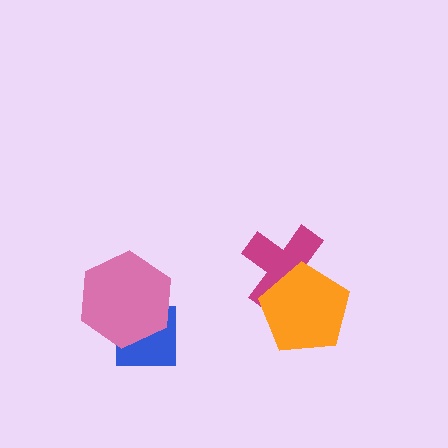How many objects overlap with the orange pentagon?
1 object overlaps with the orange pentagon.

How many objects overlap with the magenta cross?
1 object overlaps with the magenta cross.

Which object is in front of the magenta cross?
The orange pentagon is in front of the magenta cross.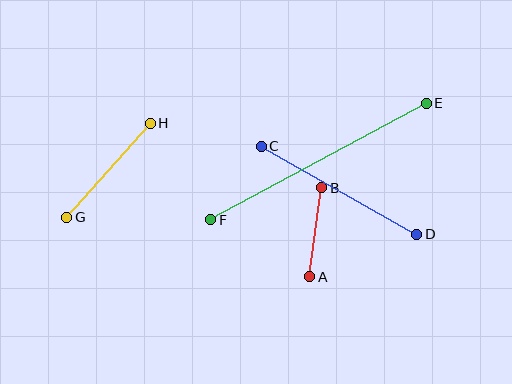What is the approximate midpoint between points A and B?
The midpoint is at approximately (316, 232) pixels.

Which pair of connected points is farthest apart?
Points E and F are farthest apart.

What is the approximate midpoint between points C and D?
The midpoint is at approximately (339, 190) pixels.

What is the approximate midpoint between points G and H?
The midpoint is at approximately (109, 170) pixels.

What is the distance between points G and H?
The distance is approximately 126 pixels.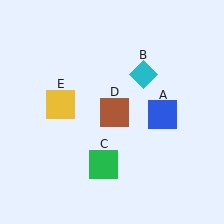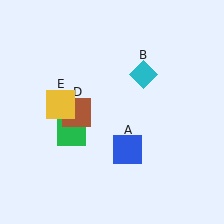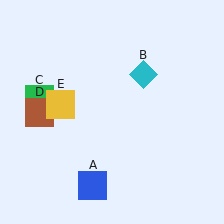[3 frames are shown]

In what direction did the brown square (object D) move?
The brown square (object D) moved left.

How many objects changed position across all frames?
3 objects changed position: blue square (object A), green square (object C), brown square (object D).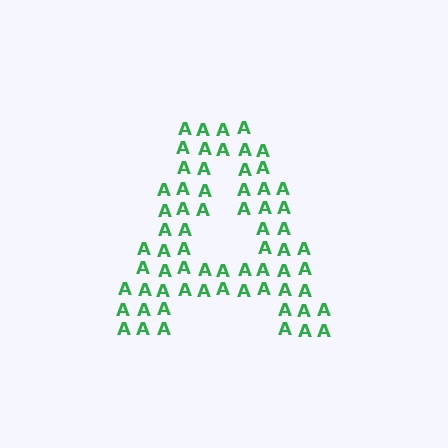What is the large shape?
The large shape is the letter A.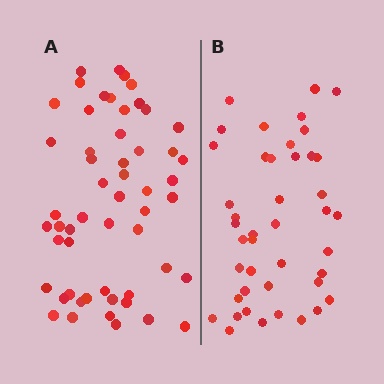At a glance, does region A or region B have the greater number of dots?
Region A (the left region) has more dots.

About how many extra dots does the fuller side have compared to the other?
Region A has roughly 12 or so more dots than region B.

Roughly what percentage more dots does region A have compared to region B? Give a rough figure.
About 25% more.